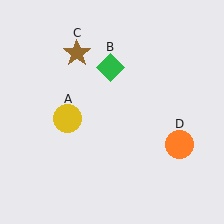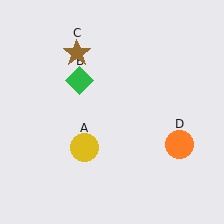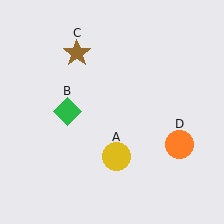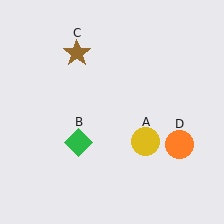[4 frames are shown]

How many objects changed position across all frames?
2 objects changed position: yellow circle (object A), green diamond (object B).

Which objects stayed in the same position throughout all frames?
Brown star (object C) and orange circle (object D) remained stationary.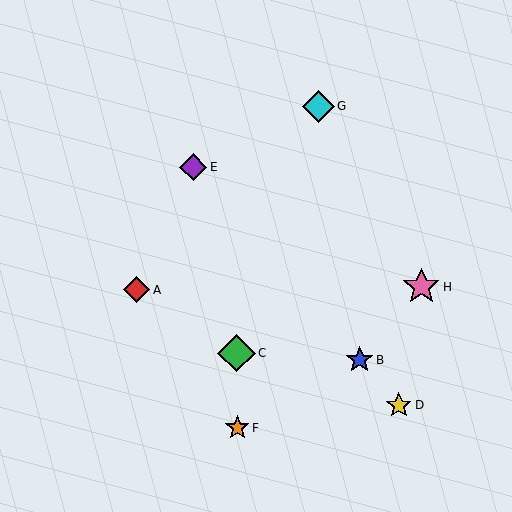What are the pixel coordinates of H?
Object H is at (421, 287).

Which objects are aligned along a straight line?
Objects B, D, E are aligned along a straight line.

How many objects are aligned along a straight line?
3 objects (B, D, E) are aligned along a straight line.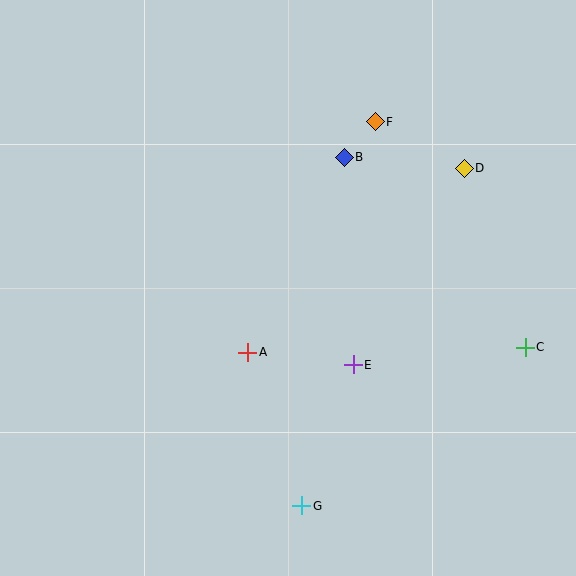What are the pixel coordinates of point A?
Point A is at (248, 352).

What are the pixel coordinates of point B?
Point B is at (344, 157).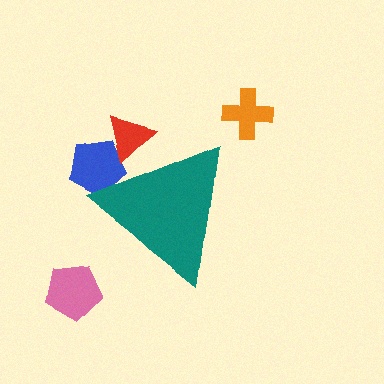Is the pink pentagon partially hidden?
No, the pink pentagon is fully visible.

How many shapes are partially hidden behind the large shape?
2 shapes are partially hidden.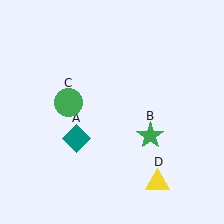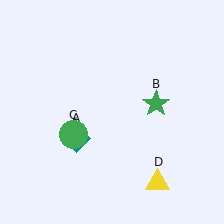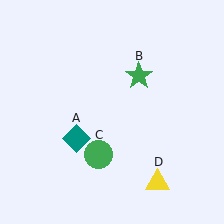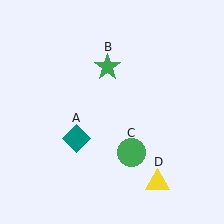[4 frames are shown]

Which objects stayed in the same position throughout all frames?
Teal diamond (object A) and yellow triangle (object D) remained stationary.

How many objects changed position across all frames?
2 objects changed position: green star (object B), green circle (object C).